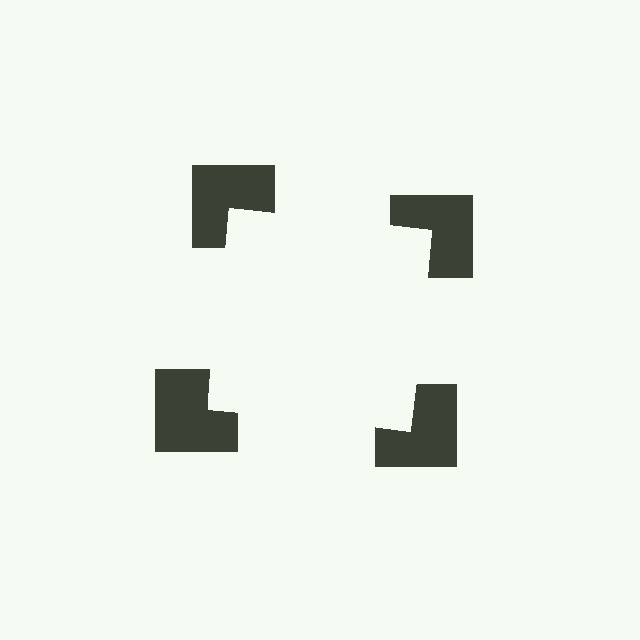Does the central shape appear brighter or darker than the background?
It typically appears slightly brighter than the background, even though no actual brightness change is drawn.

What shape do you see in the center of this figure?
An illusory square — its edges are inferred from the aligned wedge cuts in the notched squares, not physically drawn.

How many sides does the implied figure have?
4 sides.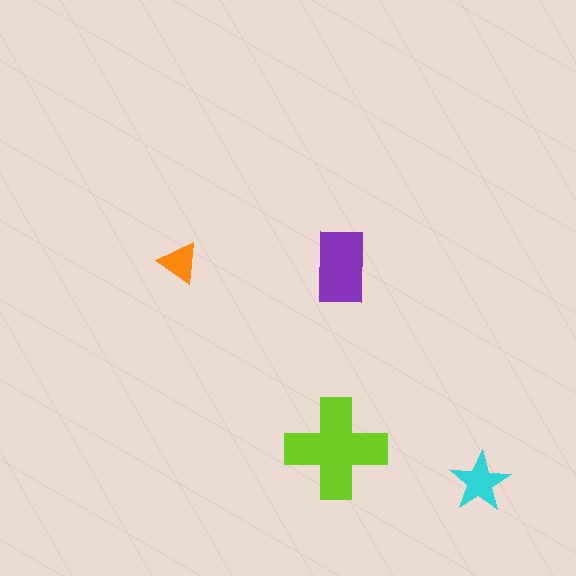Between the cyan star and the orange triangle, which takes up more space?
The cyan star.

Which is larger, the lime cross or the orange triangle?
The lime cross.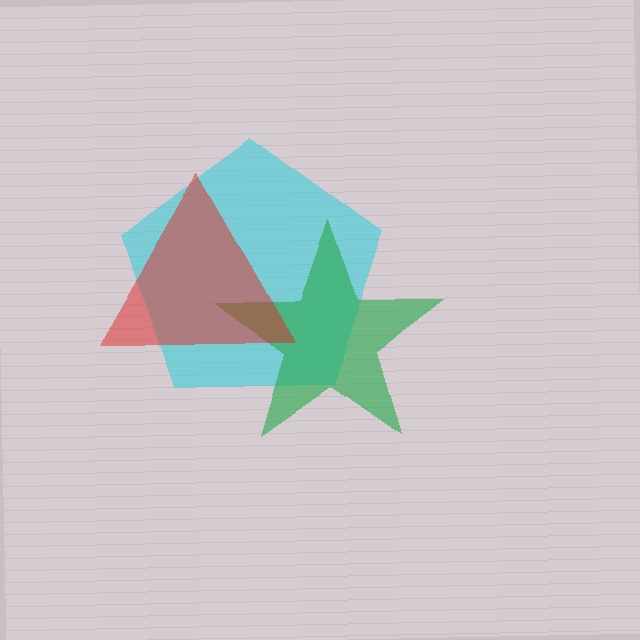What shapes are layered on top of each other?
The layered shapes are: a cyan pentagon, a green star, a red triangle.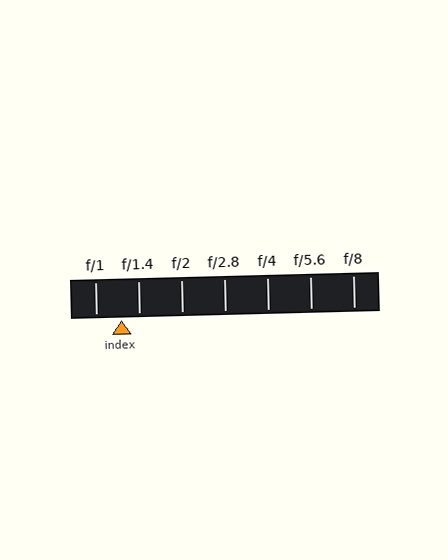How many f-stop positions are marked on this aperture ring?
There are 7 f-stop positions marked.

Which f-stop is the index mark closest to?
The index mark is closest to f/1.4.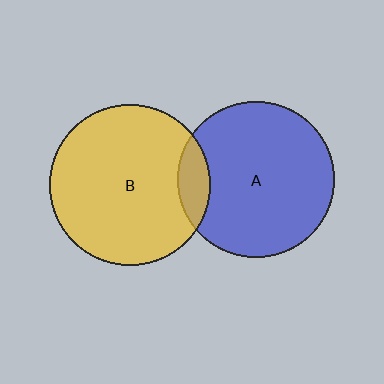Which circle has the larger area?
Circle B (yellow).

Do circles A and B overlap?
Yes.